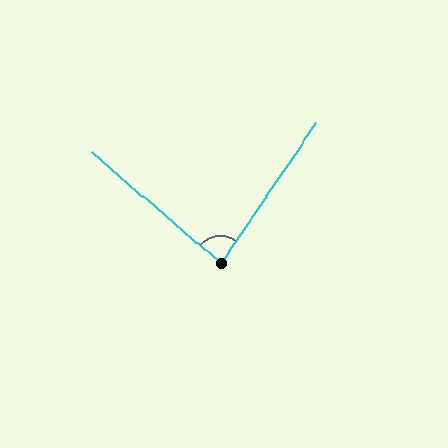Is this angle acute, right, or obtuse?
It is acute.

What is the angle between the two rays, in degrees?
Approximately 84 degrees.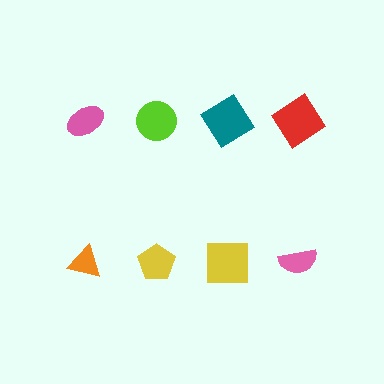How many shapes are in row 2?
4 shapes.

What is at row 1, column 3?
A teal diamond.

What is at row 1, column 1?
A pink ellipse.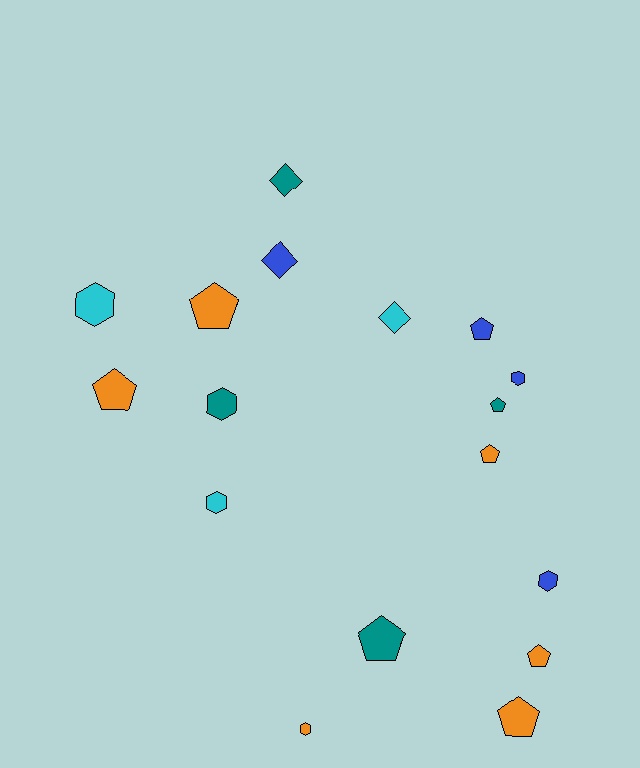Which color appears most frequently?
Orange, with 6 objects.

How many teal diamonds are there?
There is 1 teal diamond.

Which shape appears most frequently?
Pentagon, with 8 objects.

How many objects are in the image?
There are 17 objects.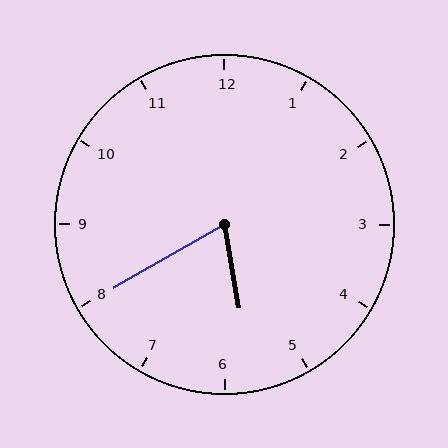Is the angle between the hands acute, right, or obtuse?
It is acute.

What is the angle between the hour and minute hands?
Approximately 70 degrees.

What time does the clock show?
5:40.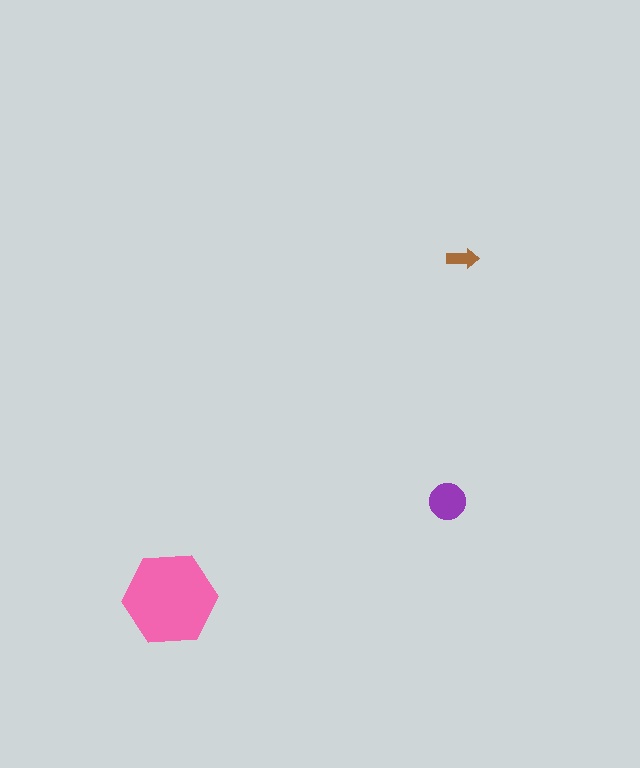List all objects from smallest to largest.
The brown arrow, the purple circle, the pink hexagon.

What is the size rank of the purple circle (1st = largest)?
2nd.